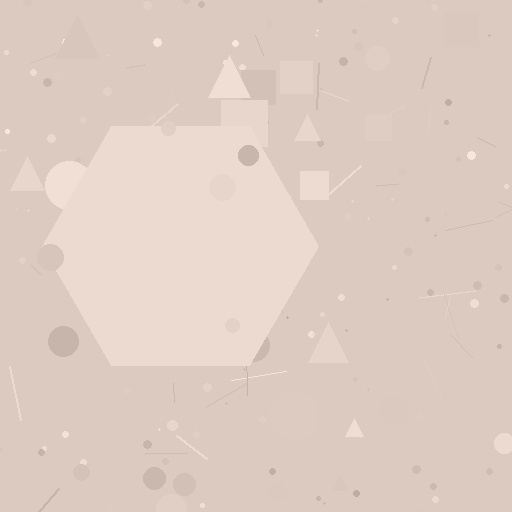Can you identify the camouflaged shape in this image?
The camouflaged shape is a hexagon.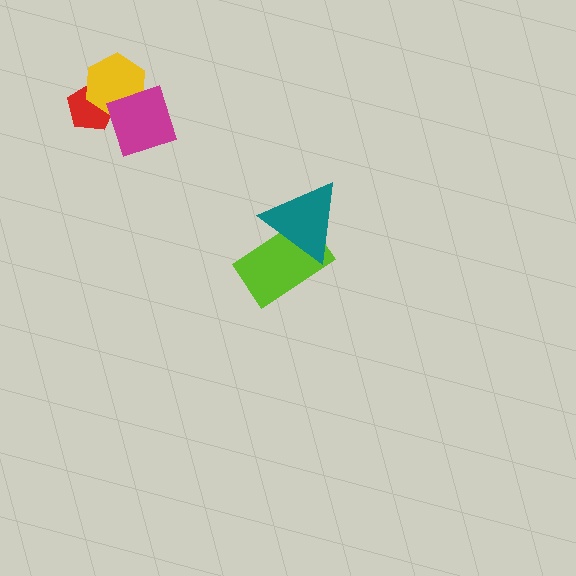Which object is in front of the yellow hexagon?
The magenta diamond is in front of the yellow hexagon.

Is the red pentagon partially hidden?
Yes, it is partially covered by another shape.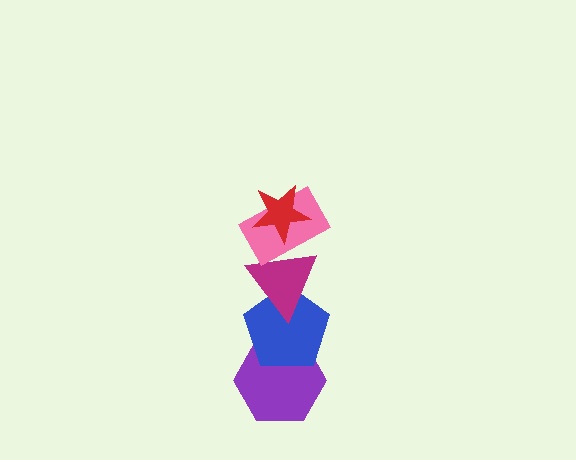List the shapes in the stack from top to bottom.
From top to bottom: the red star, the pink rectangle, the magenta triangle, the blue pentagon, the purple hexagon.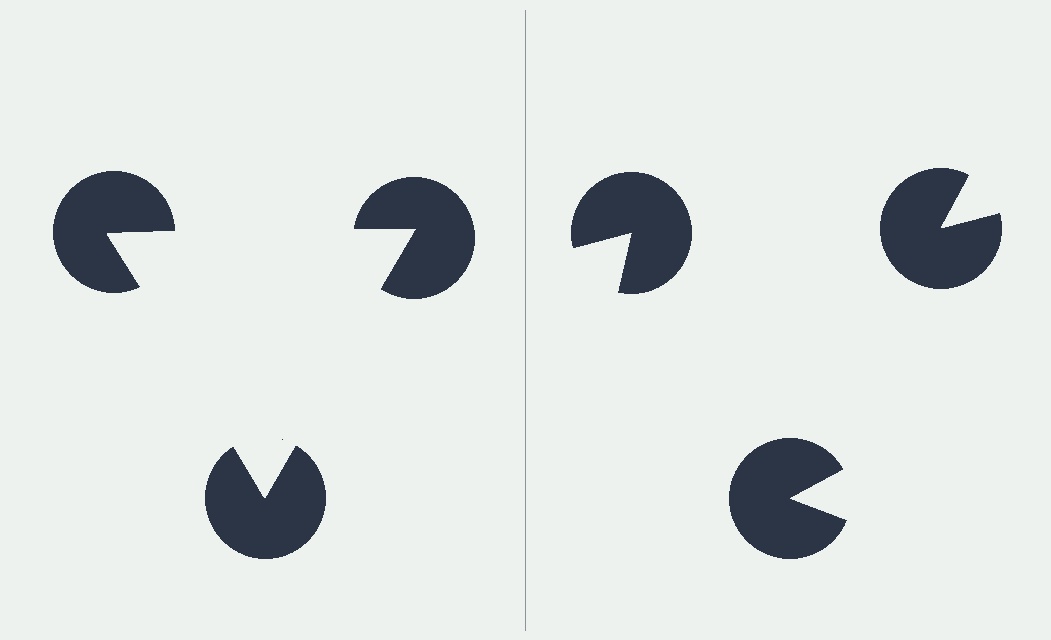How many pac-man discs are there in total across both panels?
6 — 3 on each side.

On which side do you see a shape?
An illusory triangle appears on the left side. On the right side the wedge cuts are rotated, so no coherent shape forms.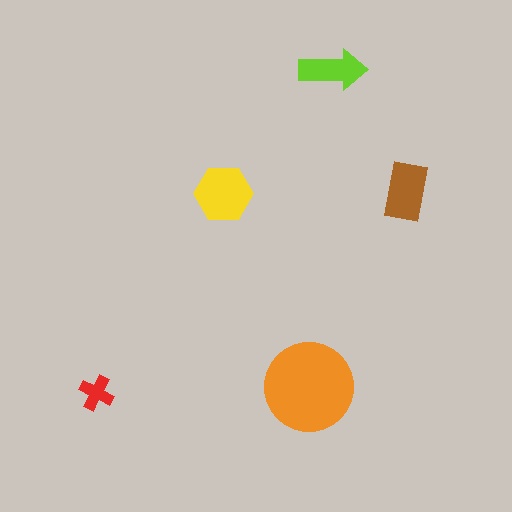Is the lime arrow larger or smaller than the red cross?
Larger.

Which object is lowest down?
The red cross is bottommost.